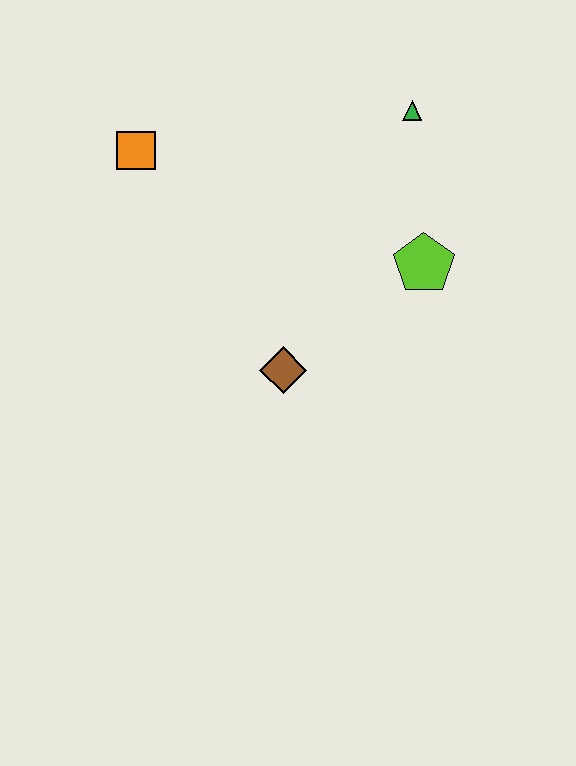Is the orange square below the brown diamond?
No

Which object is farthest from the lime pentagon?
The orange square is farthest from the lime pentagon.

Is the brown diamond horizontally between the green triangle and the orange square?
Yes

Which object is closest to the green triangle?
The lime pentagon is closest to the green triangle.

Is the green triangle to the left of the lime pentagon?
Yes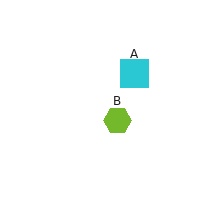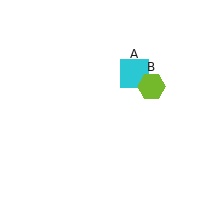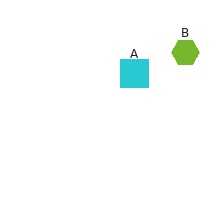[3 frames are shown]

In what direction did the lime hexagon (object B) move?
The lime hexagon (object B) moved up and to the right.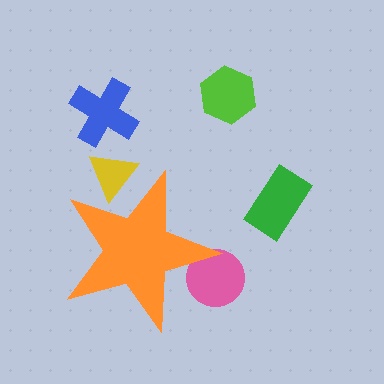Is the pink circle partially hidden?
Yes, the pink circle is partially hidden behind the orange star.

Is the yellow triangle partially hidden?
Yes, the yellow triangle is partially hidden behind the orange star.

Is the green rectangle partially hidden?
No, the green rectangle is fully visible.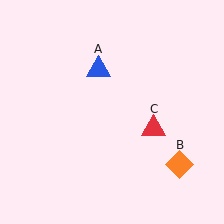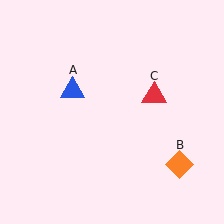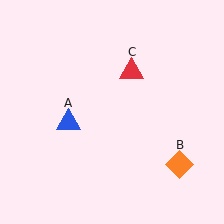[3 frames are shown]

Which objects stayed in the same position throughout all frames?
Orange diamond (object B) remained stationary.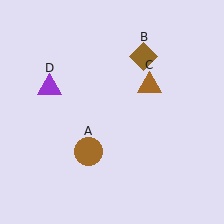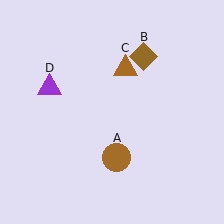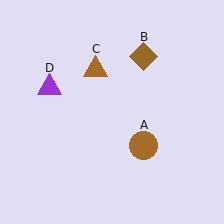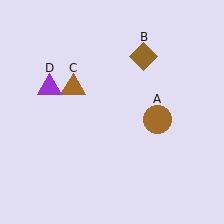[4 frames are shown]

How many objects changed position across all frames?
2 objects changed position: brown circle (object A), brown triangle (object C).